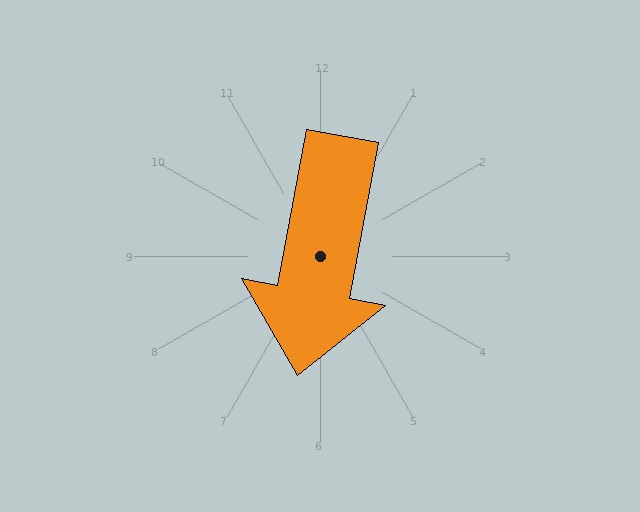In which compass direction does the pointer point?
South.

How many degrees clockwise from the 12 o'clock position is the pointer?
Approximately 190 degrees.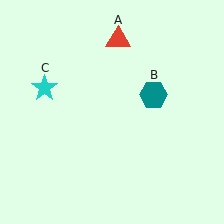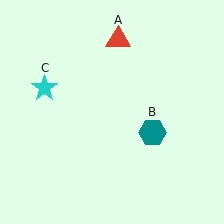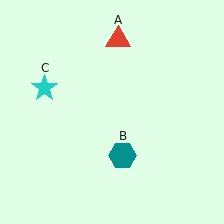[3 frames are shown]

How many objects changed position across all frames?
1 object changed position: teal hexagon (object B).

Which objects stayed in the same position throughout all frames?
Red triangle (object A) and cyan star (object C) remained stationary.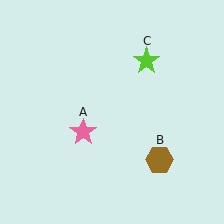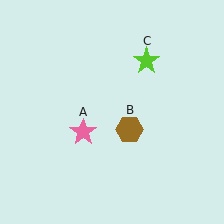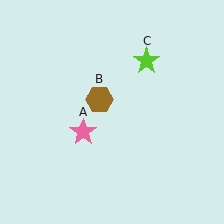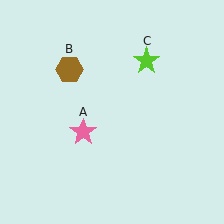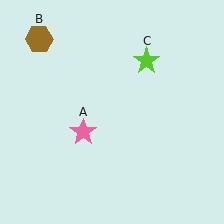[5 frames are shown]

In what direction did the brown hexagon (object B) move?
The brown hexagon (object B) moved up and to the left.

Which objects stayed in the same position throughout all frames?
Pink star (object A) and lime star (object C) remained stationary.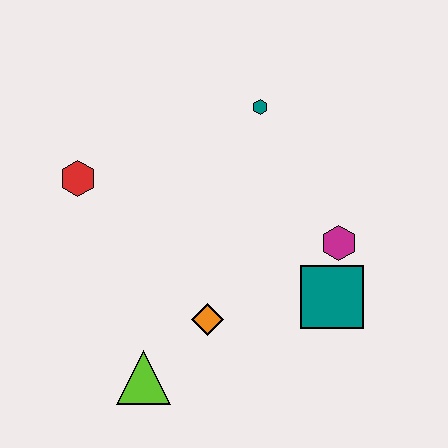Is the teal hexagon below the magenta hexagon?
No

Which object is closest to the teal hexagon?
The magenta hexagon is closest to the teal hexagon.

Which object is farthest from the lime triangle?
The teal hexagon is farthest from the lime triangle.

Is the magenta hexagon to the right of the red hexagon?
Yes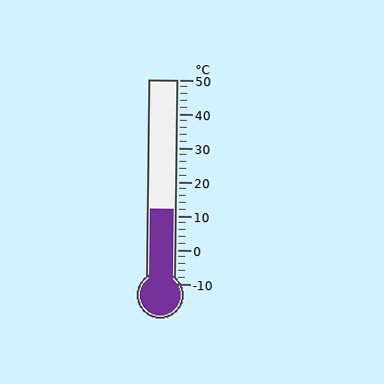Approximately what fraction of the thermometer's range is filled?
The thermometer is filled to approximately 35% of its range.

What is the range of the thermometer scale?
The thermometer scale ranges from -10°C to 50°C.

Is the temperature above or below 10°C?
The temperature is above 10°C.